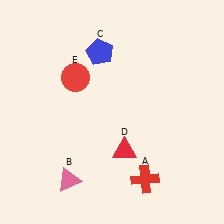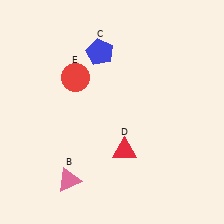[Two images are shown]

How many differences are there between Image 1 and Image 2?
There is 1 difference between the two images.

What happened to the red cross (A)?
The red cross (A) was removed in Image 2. It was in the bottom-right area of Image 1.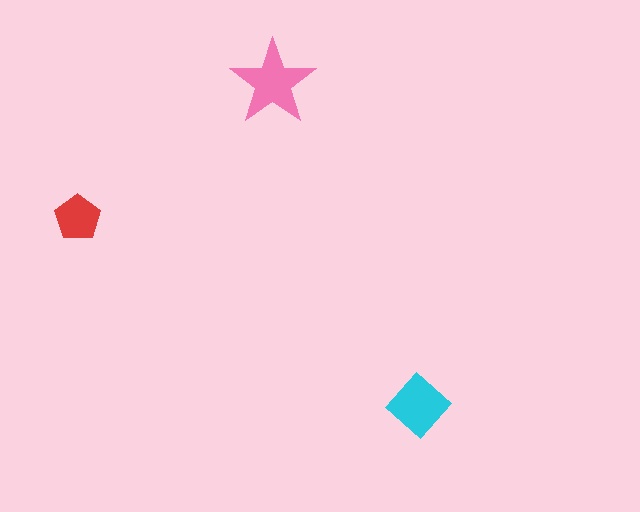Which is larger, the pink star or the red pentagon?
The pink star.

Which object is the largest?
The pink star.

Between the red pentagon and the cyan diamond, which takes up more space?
The cyan diamond.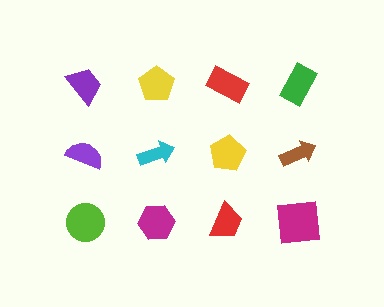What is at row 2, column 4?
A brown arrow.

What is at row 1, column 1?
A purple trapezoid.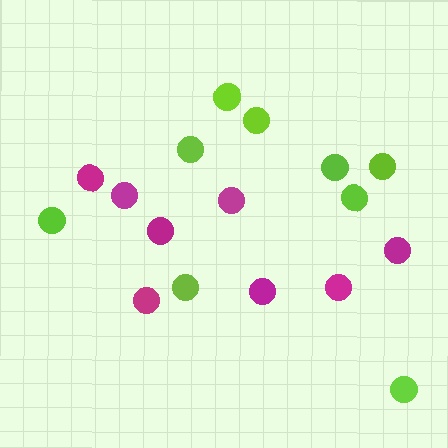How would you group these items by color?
There are 2 groups: one group of lime circles (9) and one group of magenta circles (8).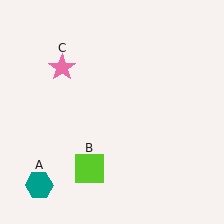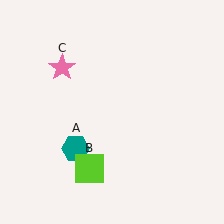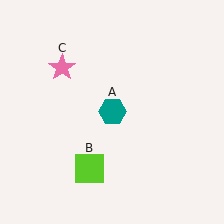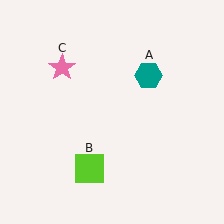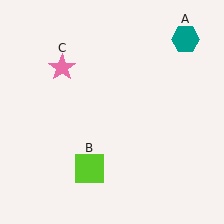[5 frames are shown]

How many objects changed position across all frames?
1 object changed position: teal hexagon (object A).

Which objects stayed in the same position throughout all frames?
Lime square (object B) and pink star (object C) remained stationary.